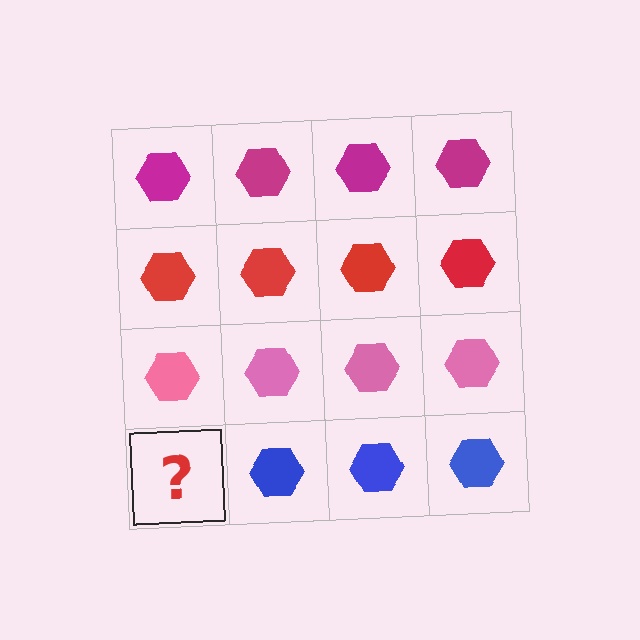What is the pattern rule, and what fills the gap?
The rule is that each row has a consistent color. The gap should be filled with a blue hexagon.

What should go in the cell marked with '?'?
The missing cell should contain a blue hexagon.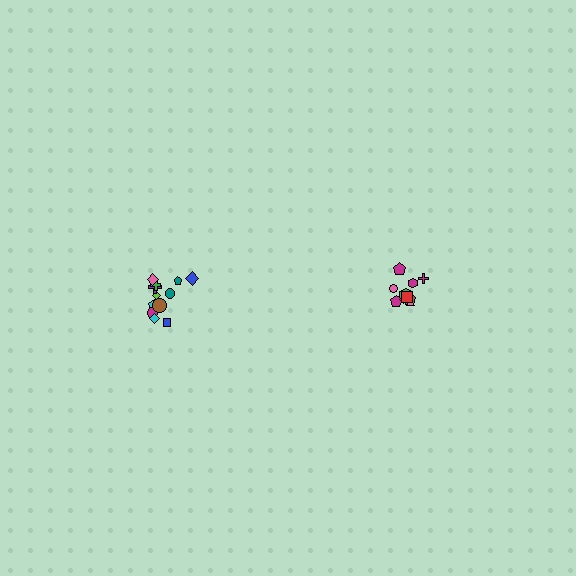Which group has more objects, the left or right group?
The left group.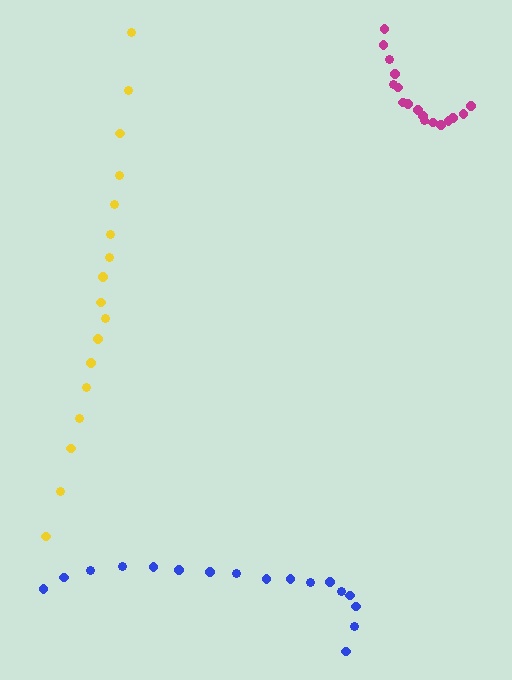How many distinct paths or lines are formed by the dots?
There are 3 distinct paths.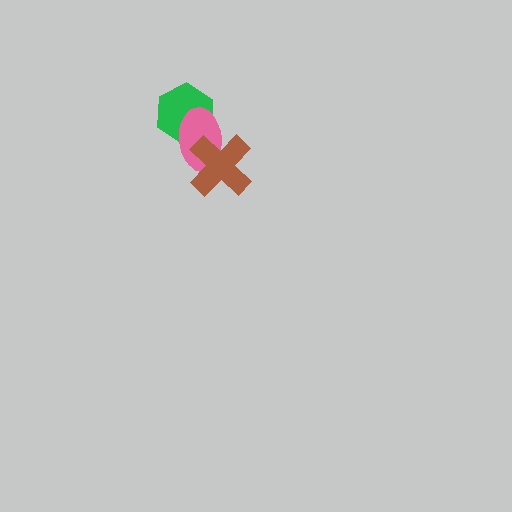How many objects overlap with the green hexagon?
1 object overlaps with the green hexagon.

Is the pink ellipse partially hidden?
Yes, it is partially covered by another shape.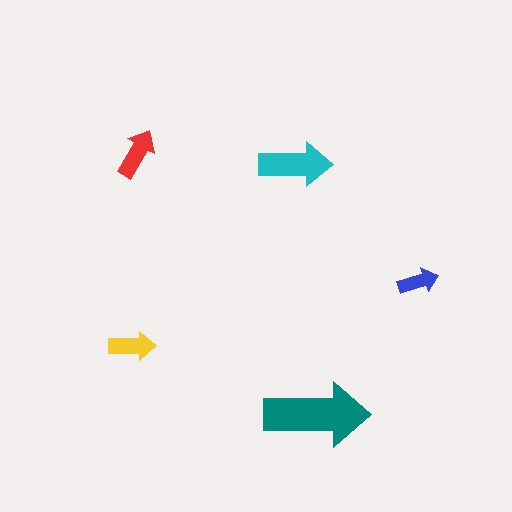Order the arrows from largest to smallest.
the teal one, the cyan one, the red one, the yellow one, the blue one.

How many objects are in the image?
There are 5 objects in the image.